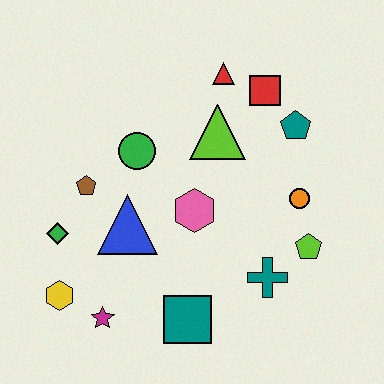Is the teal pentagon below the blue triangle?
No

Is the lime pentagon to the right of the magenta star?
Yes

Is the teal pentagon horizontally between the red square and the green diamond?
No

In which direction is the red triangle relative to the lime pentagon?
The red triangle is above the lime pentagon.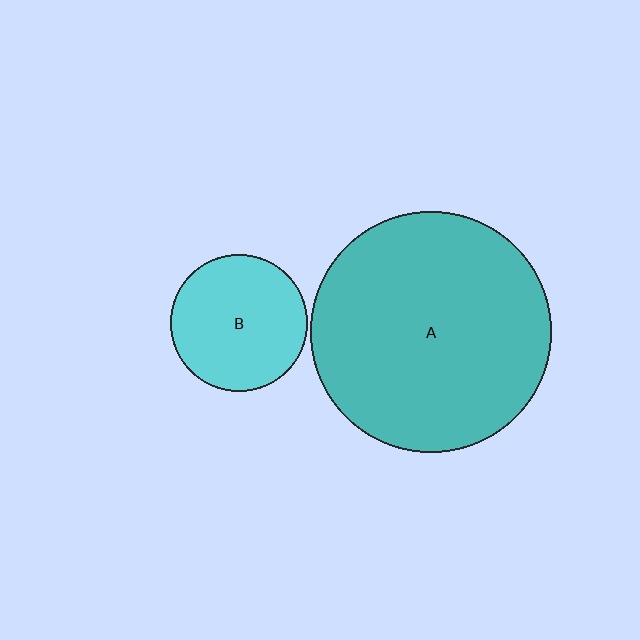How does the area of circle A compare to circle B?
Approximately 3.1 times.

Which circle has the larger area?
Circle A (teal).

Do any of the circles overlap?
No, none of the circles overlap.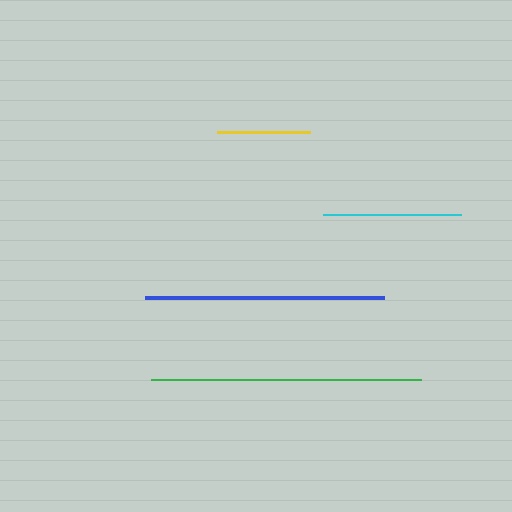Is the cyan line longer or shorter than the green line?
The green line is longer than the cyan line.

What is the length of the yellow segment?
The yellow segment is approximately 93 pixels long.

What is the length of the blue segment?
The blue segment is approximately 239 pixels long.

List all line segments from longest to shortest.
From longest to shortest: green, blue, cyan, yellow.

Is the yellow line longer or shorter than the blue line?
The blue line is longer than the yellow line.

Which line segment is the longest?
The green line is the longest at approximately 270 pixels.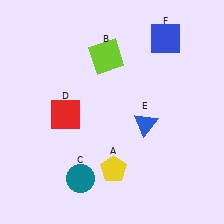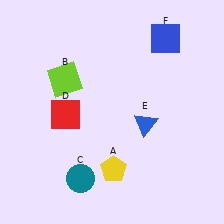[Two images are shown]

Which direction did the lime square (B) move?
The lime square (B) moved left.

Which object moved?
The lime square (B) moved left.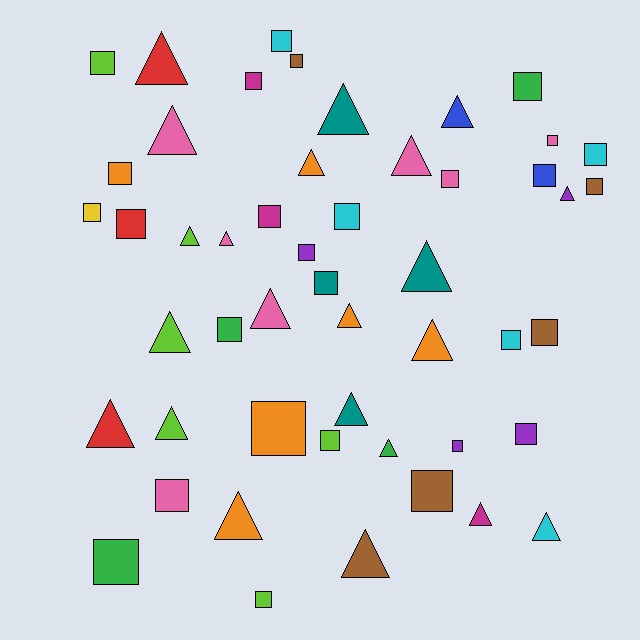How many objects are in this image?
There are 50 objects.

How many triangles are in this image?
There are 22 triangles.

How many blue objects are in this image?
There are 2 blue objects.